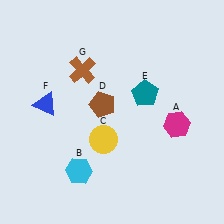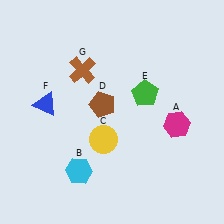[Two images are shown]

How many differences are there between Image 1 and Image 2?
There is 1 difference between the two images.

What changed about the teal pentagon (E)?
In Image 1, E is teal. In Image 2, it changed to green.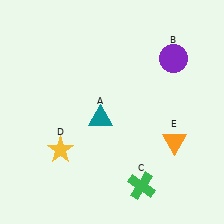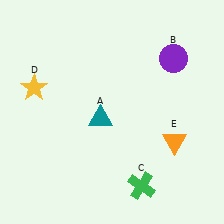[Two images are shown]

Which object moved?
The yellow star (D) moved up.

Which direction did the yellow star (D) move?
The yellow star (D) moved up.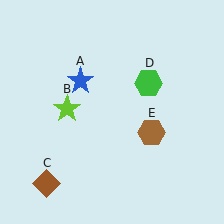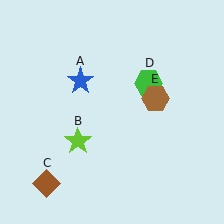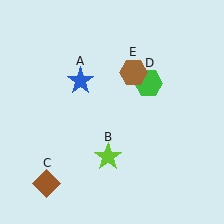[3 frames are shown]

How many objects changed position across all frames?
2 objects changed position: lime star (object B), brown hexagon (object E).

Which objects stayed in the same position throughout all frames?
Blue star (object A) and brown diamond (object C) and green hexagon (object D) remained stationary.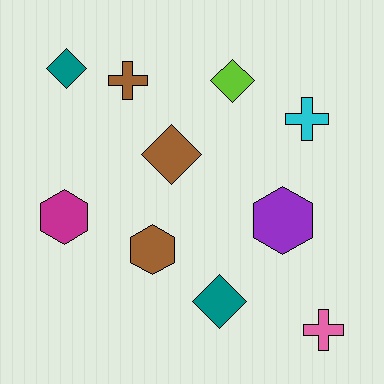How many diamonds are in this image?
There are 4 diamonds.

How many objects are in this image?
There are 10 objects.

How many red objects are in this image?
There are no red objects.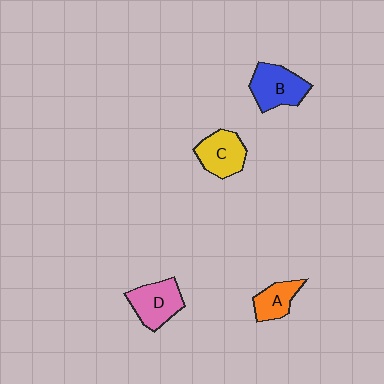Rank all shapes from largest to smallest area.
From largest to smallest: B (blue), D (pink), C (yellow), A (orange).